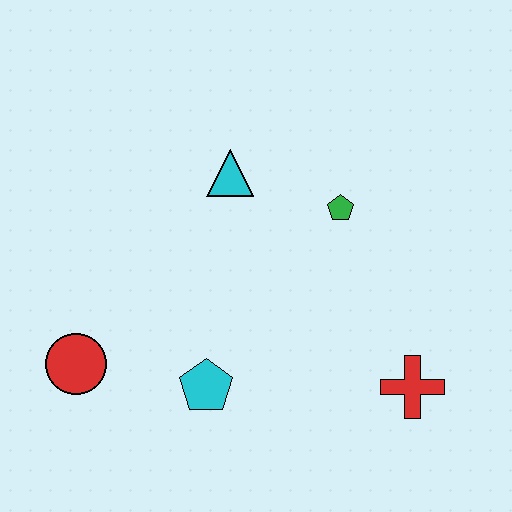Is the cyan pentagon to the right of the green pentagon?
No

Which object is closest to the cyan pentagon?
The red circle is closest to the cyan pentagon.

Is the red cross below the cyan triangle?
Yes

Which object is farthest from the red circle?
The red cross is farthest from the red circle.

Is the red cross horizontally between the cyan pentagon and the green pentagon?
No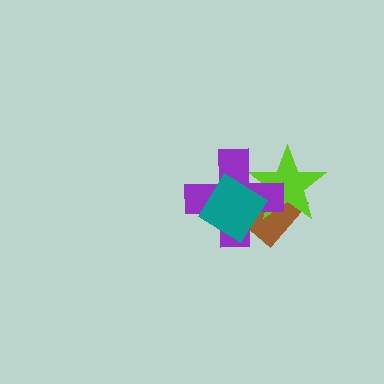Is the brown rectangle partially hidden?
Yes, it is partially covered by another shape.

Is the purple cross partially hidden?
Yes, it is partially covered by another shape.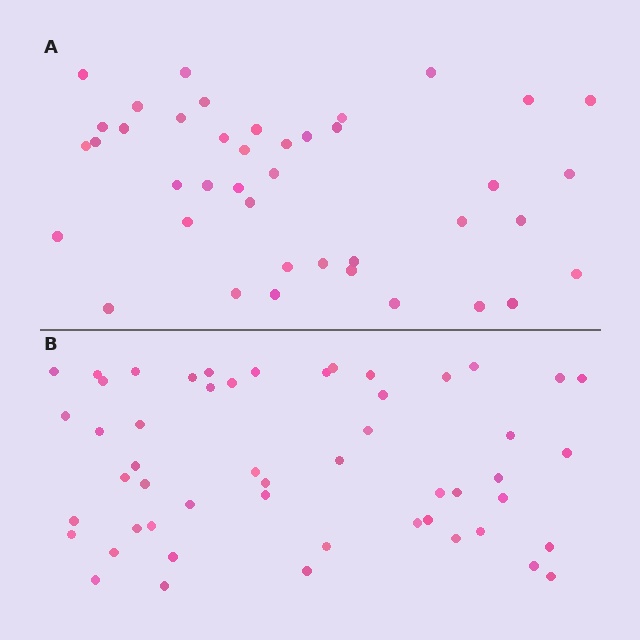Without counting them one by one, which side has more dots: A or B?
Region B (the bottom region) has more dots.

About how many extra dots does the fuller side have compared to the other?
Region B has roughly 12 or so more dots than region A.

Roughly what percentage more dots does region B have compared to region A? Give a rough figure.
About 25% more.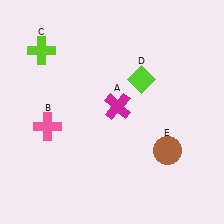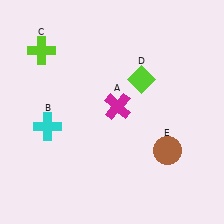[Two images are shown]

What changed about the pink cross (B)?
In Image 1, B is pink. In Image 2, it changed to cyan.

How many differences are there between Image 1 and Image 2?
There is 1 difference between the two images.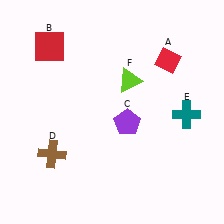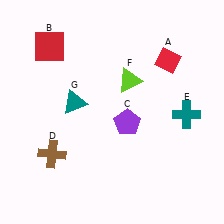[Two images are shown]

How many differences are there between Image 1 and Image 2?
There is 1 difference between the two images.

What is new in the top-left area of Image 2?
A teal triangle (G) was added in the top-left area of Image 2.